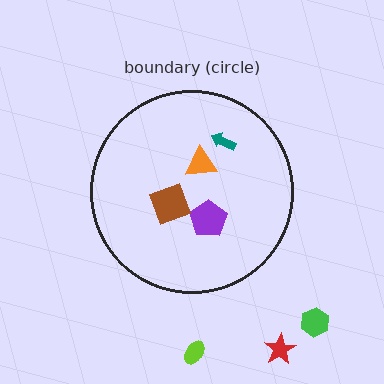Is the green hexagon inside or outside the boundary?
Outside.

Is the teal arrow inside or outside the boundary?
Inside.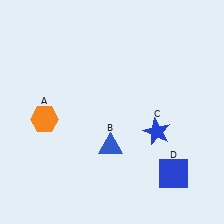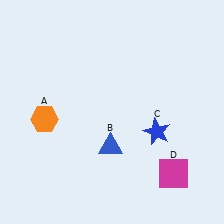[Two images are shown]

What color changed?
The square (D) changed from blue in Image 1 to magenta in Image 2.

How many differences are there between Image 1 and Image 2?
There is 1 difference between the two images.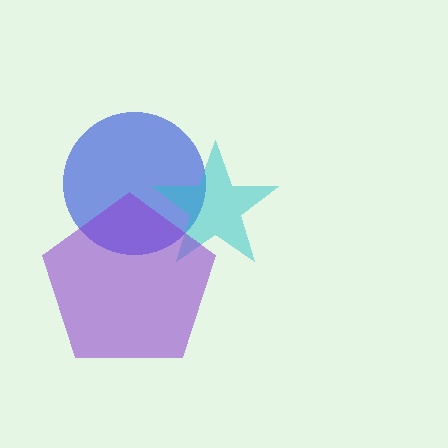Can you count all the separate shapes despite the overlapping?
Yes, there are 3 separate shapes.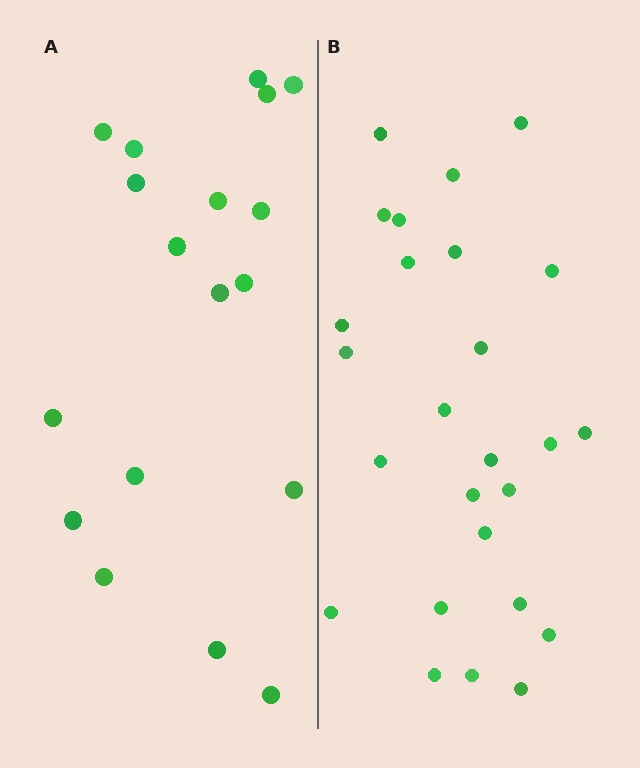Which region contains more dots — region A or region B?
Region B (the right region) has more dots.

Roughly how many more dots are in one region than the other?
Region B has roughly 8 or so more dots than region A.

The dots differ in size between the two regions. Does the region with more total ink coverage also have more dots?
No. Region A has more total ink coverage because its dots are larger, but region B actually contains more individual dots. Total area can be misleading — the number of items is what matters here.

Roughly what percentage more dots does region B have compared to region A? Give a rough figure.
About 45% more.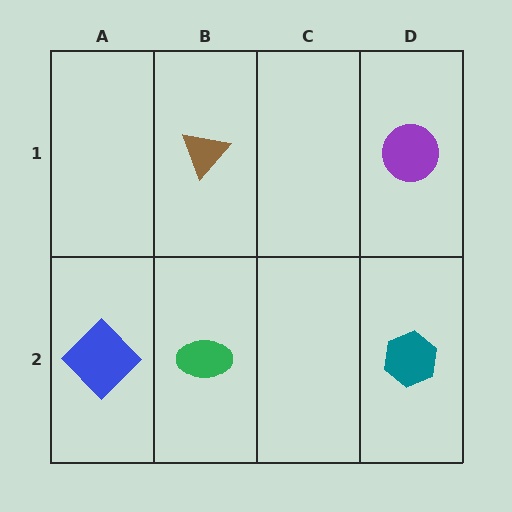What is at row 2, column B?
A green ellipse.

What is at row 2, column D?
A teal hexagon.